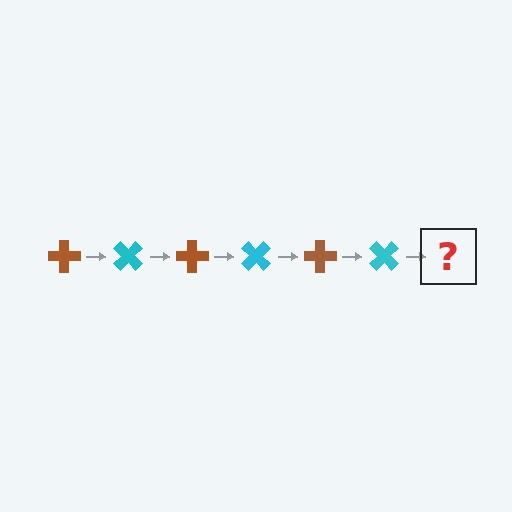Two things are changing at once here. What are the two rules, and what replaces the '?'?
The two rules are that it rotates 45 degrees each step and the color cycles through brown and cyan. The '?' should be a brown cross, rotated 270 degrees from the start.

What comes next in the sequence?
The next element should be a brown cross, rotated 270 degrees from the start.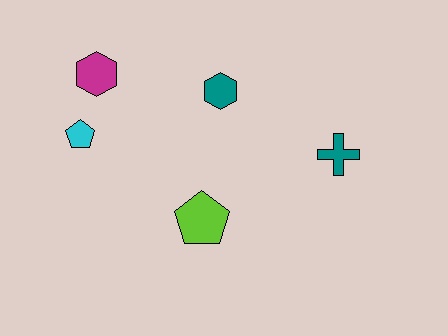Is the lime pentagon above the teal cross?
No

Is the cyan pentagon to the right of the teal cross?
No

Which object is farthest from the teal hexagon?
The cyan pentagon is farthest from the teal hexagon.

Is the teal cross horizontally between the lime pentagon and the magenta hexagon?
No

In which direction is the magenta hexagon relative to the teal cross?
The magenta hexagon is to the left of the teal cross.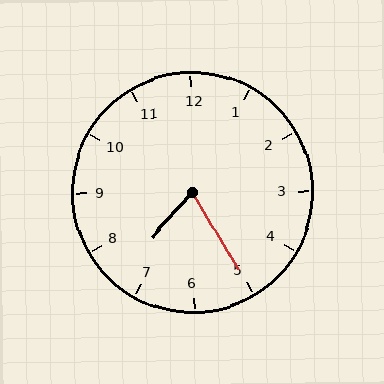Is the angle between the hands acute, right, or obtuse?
It is acute.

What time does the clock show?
7:25.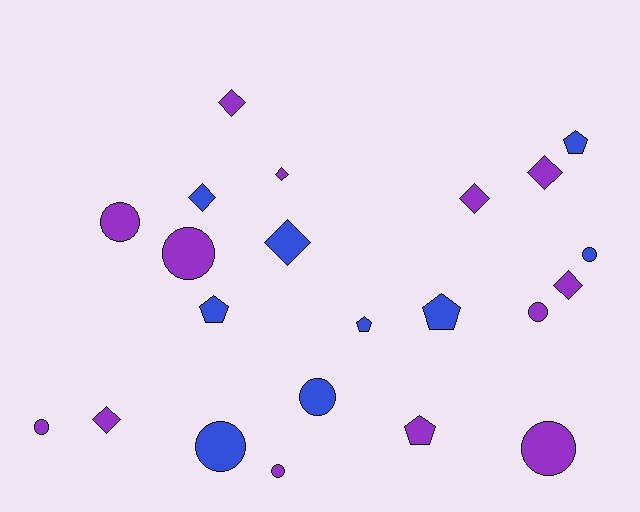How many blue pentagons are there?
There are 4 blue pentagons.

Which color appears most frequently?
Purple, with 13 objects.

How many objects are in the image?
There are 22 objects.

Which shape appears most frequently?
Circle, with 9 objects.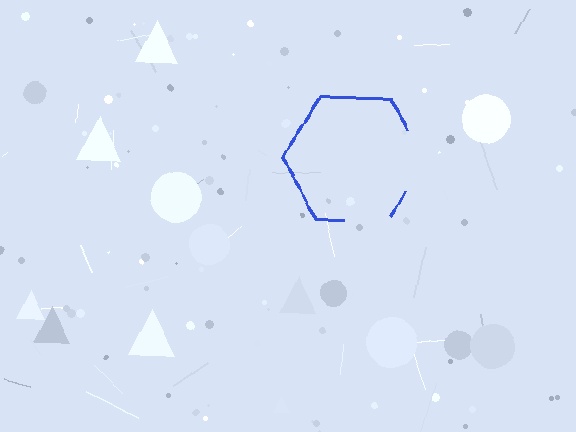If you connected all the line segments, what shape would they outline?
They would outline a hexagon.